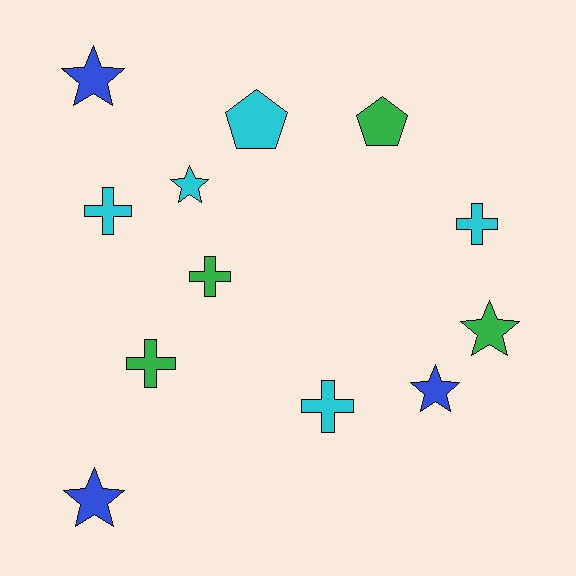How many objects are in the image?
There are 12 objects.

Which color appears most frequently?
Cyan, with 5 objects.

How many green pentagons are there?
There is 1 green pentagon.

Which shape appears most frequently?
Cross, with 5 objects.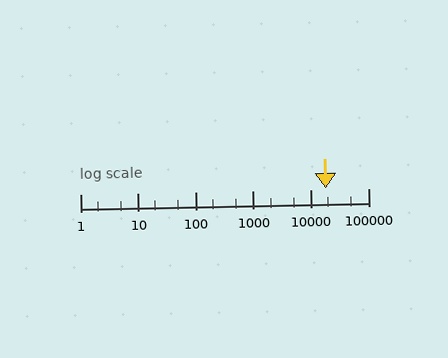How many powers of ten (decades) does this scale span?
The scale spans 5 decades, from 1 to 100000.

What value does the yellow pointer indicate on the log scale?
The pointer indicates approximately 18000.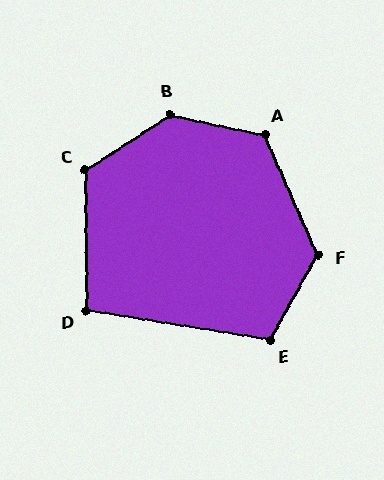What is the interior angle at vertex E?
Approximately 110 degrees (obtuse).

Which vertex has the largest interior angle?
B, at approximately 134 degrees.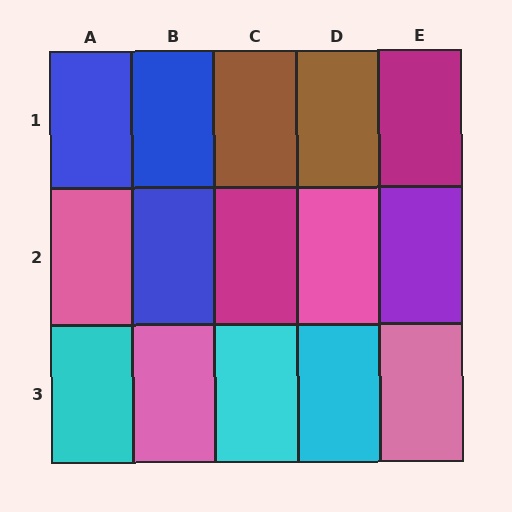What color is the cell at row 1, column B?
Blue.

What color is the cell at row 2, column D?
Pink.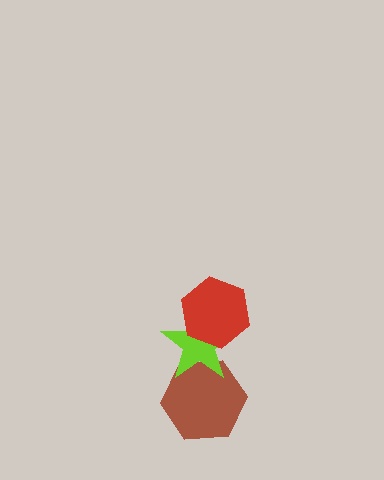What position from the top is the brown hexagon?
The brown hexagon is 3rd from the top.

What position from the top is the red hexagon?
The red hexagon is 1st from the top.